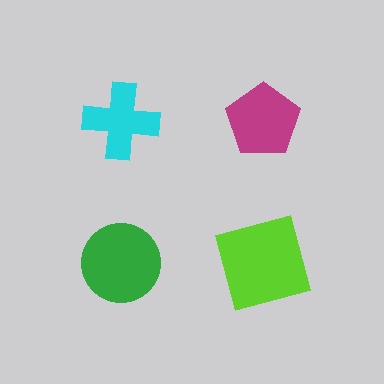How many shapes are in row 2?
2 shapes.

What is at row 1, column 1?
A cyan cross.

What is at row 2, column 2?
A lime square.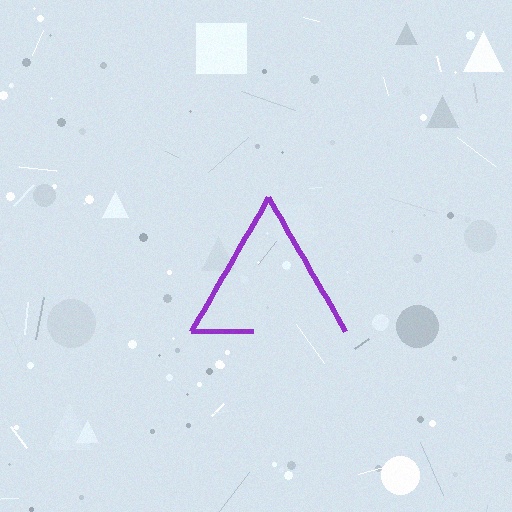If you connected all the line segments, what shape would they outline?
They would outline a triangle.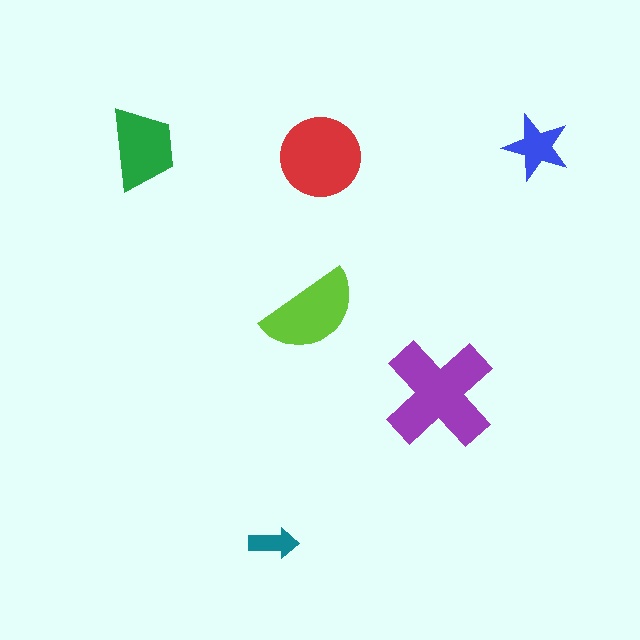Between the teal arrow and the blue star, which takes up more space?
The blue star.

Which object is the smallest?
The teal arrow.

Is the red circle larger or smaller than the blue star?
Larger.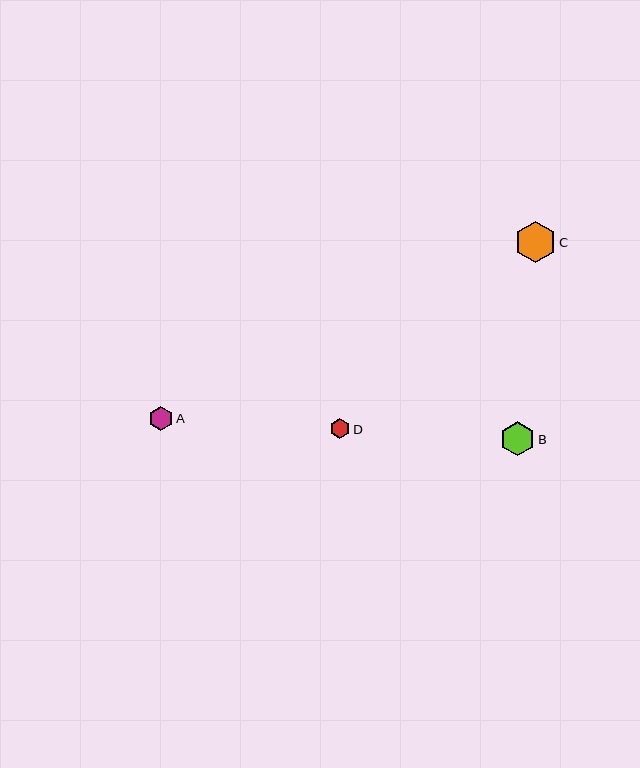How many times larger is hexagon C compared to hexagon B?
Hexagon C is approximately 1.2 times the size of hexagon B.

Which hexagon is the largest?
Hexagon C is the largest with a size of approximately 41 pixels.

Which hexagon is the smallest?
Hexagon D is the smallest with a size of approximately 20 pixels.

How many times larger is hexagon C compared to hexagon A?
Hexagon C is approximately 1.7 times the size of hexagon A.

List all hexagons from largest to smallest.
From largest to smallest: C, B, A, D.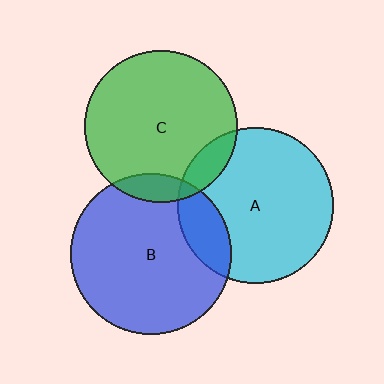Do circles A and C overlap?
Yes.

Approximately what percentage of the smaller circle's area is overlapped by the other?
Approximately 10%.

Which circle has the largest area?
Circle B (blue).